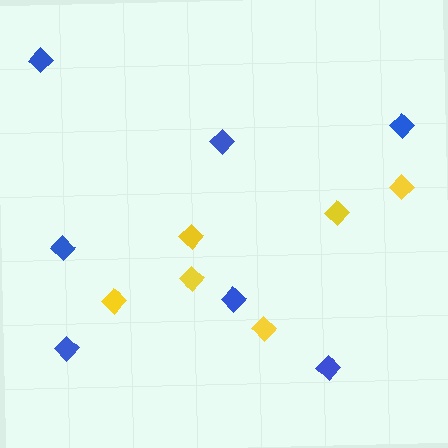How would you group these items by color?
There are 2 groups: one group of blue diamonds (7) and one group of yellow diamonds (6).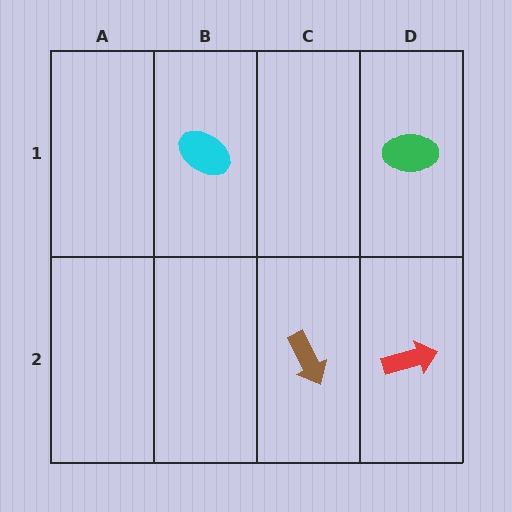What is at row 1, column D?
A green ellipse.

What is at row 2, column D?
A red arrow.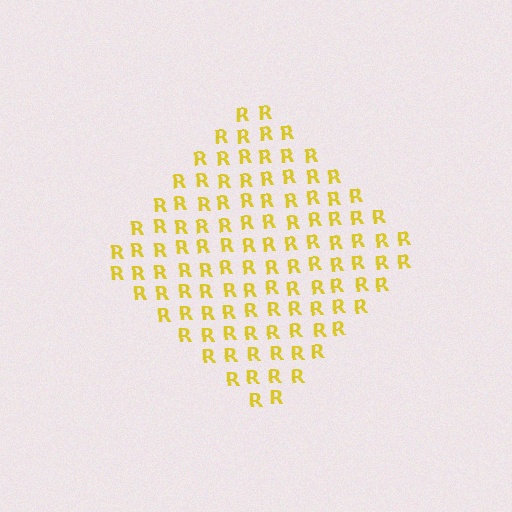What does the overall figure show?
The overall figure shows a diamond.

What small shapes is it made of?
It is made of small letter R's.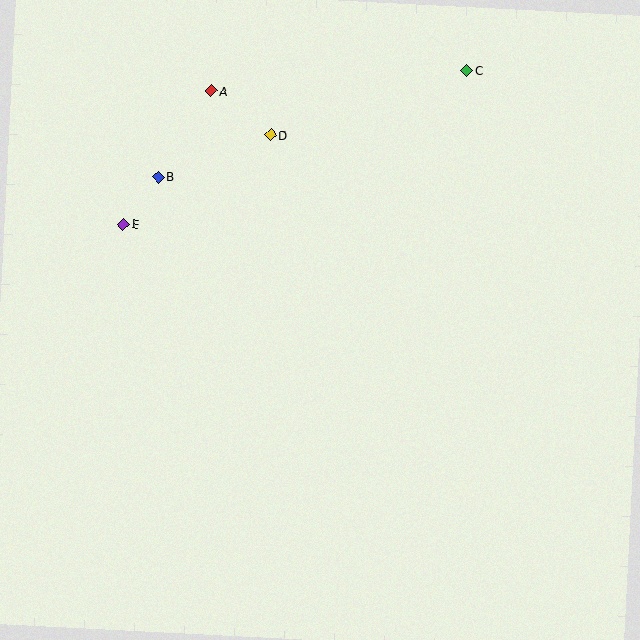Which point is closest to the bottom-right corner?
Point C is closest to the bottom-right corner.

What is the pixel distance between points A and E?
The distance between A and E is 160 pixels.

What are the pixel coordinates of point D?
Point D is at (271, 135).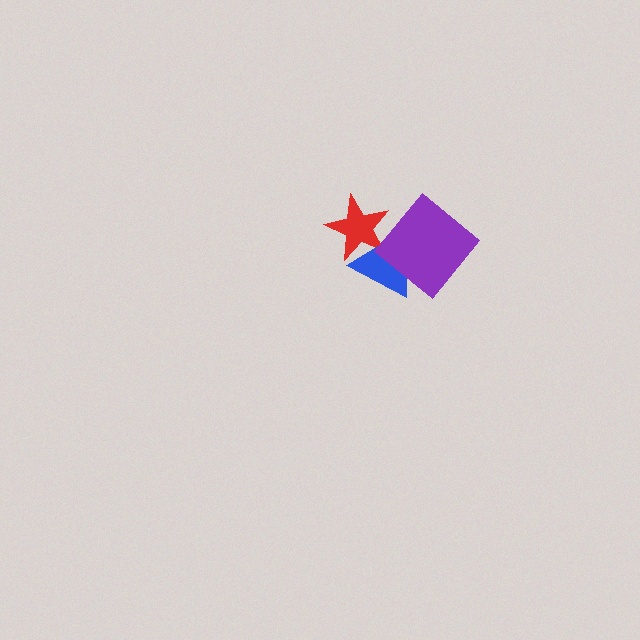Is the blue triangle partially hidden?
Yes, it is partially covered by another shape.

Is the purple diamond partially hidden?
No, no other shape covers it.